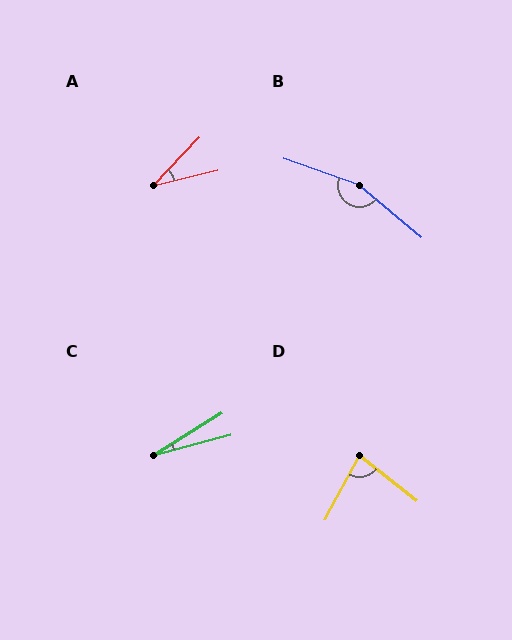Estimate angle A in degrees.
Approximately 33 degrees.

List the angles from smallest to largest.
C (17°), A (33°), D (80°), B (160°).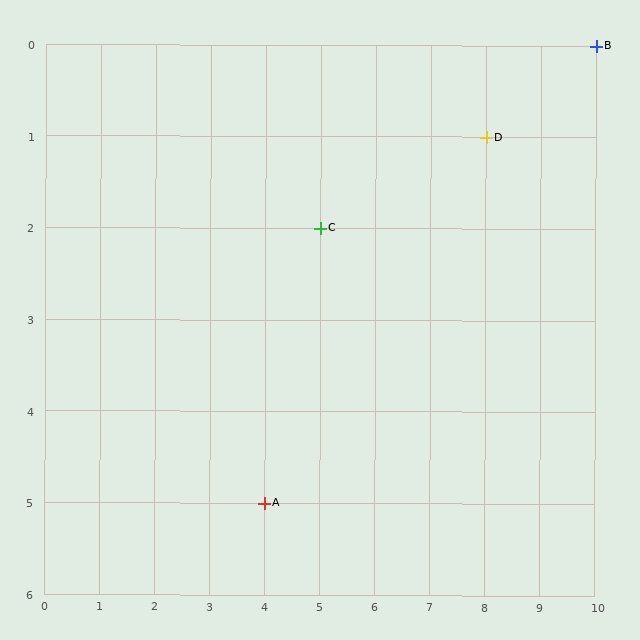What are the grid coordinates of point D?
Point D is at grid coordinates (8, 1).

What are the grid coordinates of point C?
Point C is at grid coordinates (5, 2).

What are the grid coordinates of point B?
Point B is at grid coordinates (10, 0).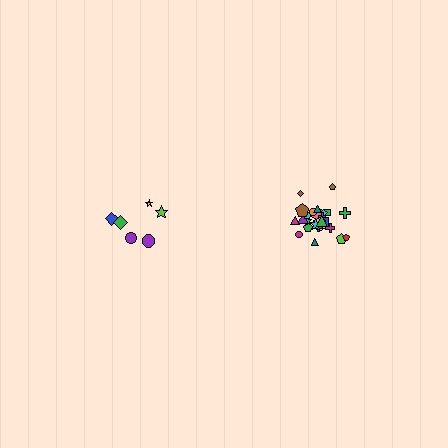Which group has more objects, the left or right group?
The right group.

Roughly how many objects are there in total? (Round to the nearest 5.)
Roughly 30 objects in total.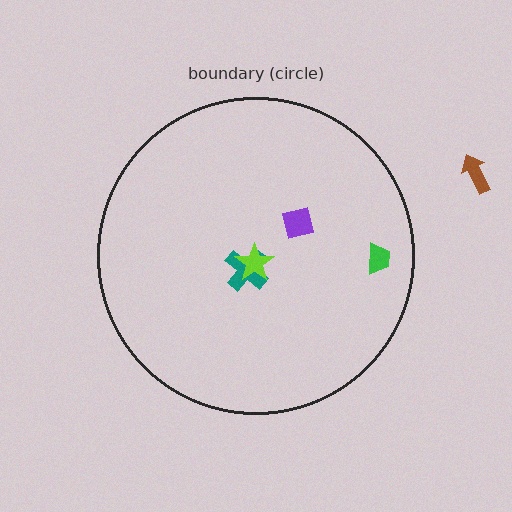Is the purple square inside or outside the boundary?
Inside.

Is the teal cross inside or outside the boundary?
Inside.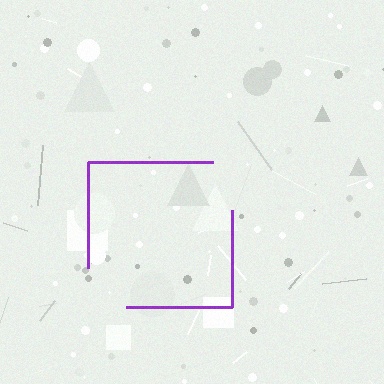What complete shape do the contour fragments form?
The contour fragments form a square.